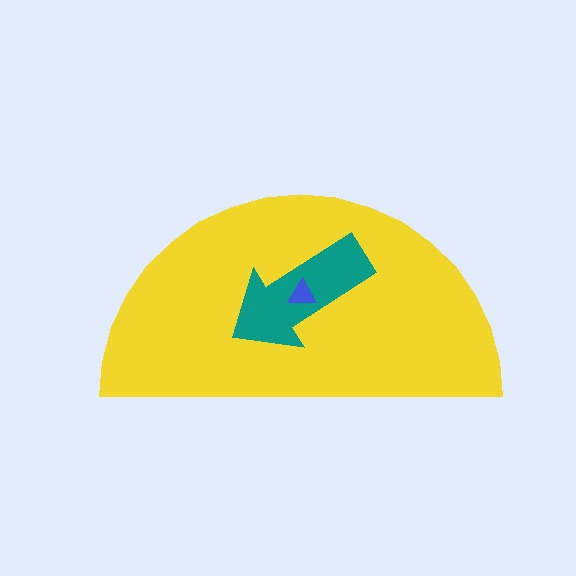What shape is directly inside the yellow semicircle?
The teal arrow.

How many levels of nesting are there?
3.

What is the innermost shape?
The blue triangle.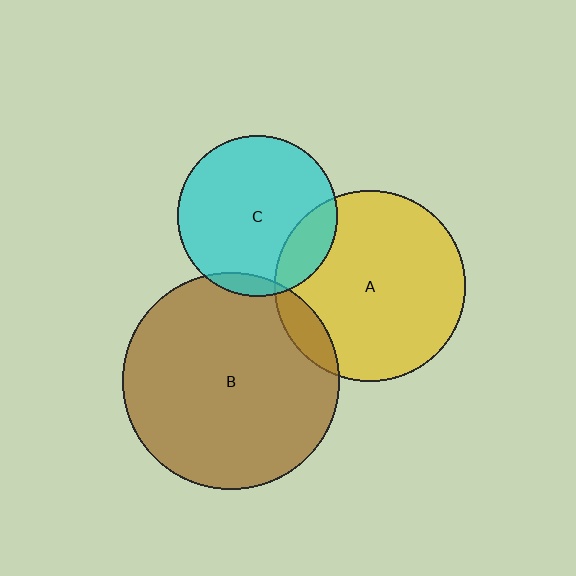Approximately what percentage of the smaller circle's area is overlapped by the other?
Approximately 10%.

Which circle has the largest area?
Circle B (brown).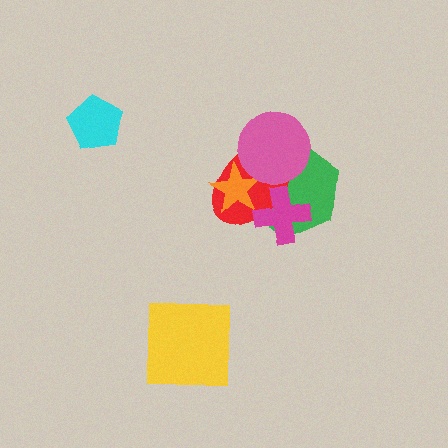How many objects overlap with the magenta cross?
2 objects overlap with the magenta cross.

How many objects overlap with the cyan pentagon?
0 objects overlap with the cyan pentagon.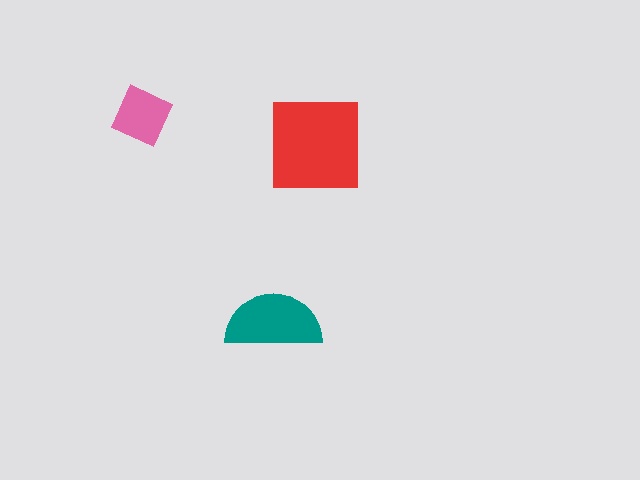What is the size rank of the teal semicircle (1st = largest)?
2nd.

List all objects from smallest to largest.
The pink diamond, the teal semicircle, the red square.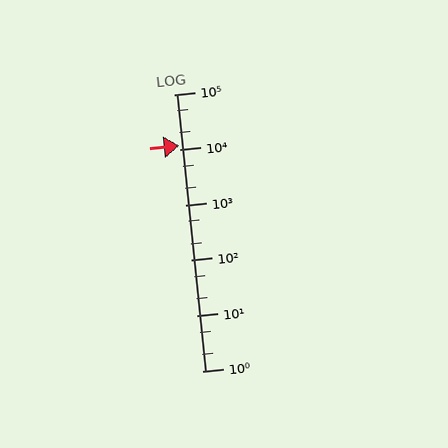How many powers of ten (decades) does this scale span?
The scale spans 5 decades, from 1 to 100000.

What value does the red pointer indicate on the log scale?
The pointer indicates approximately 12000.